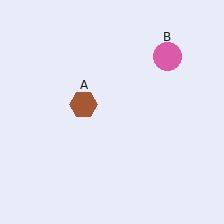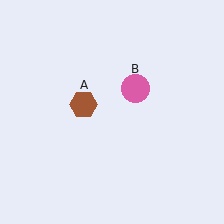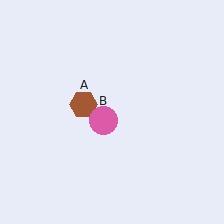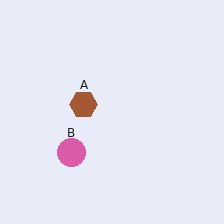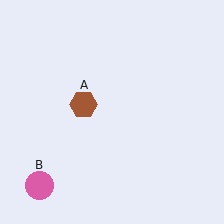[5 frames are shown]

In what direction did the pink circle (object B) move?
The pink circle (object B) moved down and to the left.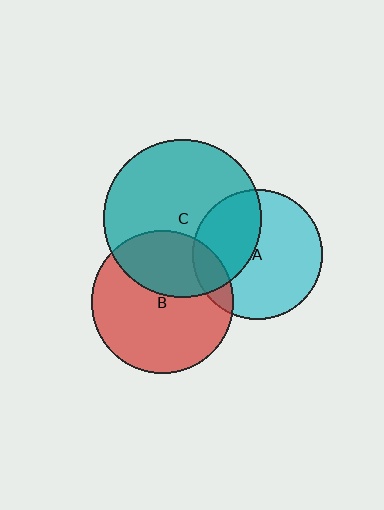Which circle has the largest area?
Circle C (teal).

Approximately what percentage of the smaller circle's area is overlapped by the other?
Approximately 40%.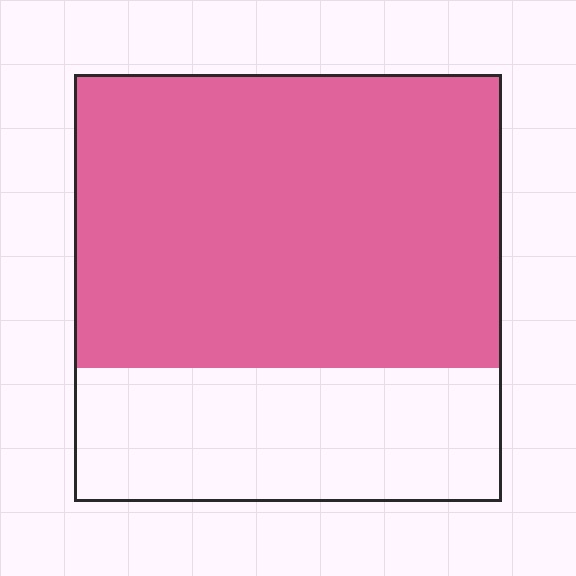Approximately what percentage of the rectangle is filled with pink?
Approximately 70%.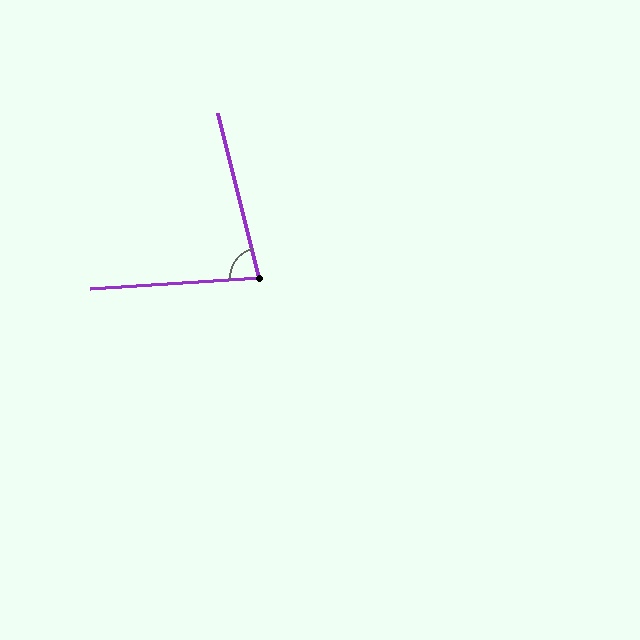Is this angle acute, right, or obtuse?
It is acute.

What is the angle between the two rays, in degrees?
Approximately 80 degrees.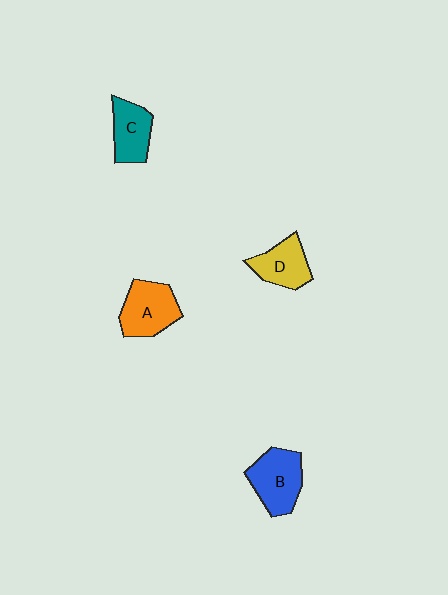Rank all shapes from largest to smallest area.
From largest to smallest: B (blue), A (orange), D (yellow), C (teal).